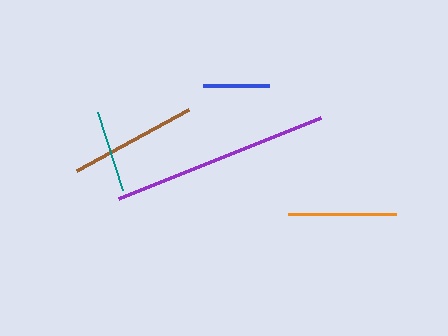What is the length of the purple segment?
The purple segment is approximately 217 pixels long.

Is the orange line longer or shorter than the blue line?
The orange line is longer than the blue line.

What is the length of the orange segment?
The orange segment is approximately 108 pixels long.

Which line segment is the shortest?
The blue line is the shortest at approximately 66 pixels.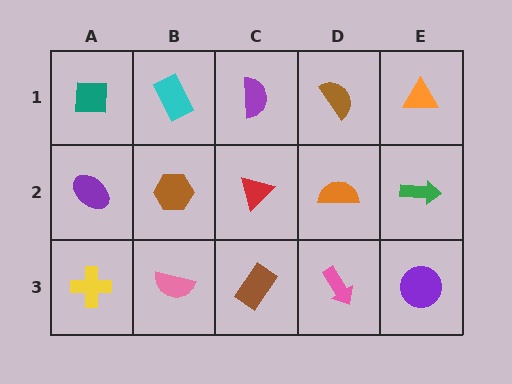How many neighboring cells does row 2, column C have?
4.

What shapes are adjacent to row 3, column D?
An orange semicircle (row 2, column D), a brown rectangle (row 3, column C), a purple circle (row 3, column E).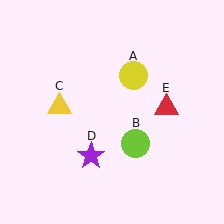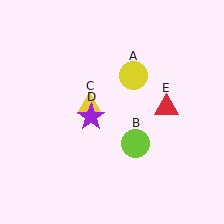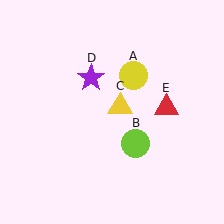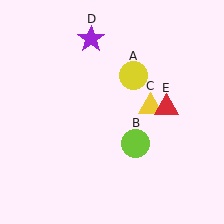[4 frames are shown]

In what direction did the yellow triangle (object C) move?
The yellow triangle (object C) moved right.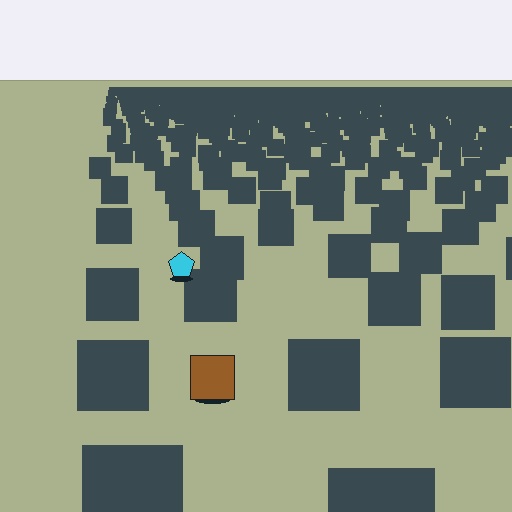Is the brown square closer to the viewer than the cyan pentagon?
Yes. The brown square is closer — you can tell from the texture gradient: the ground texture is coarser near it.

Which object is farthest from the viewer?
The cyan pentagon is farthest from the viewer. It appears smaller and the ground texture around it is denser.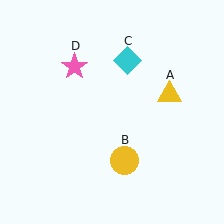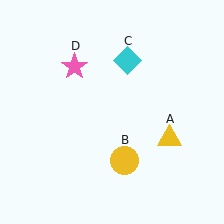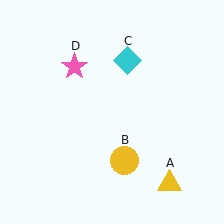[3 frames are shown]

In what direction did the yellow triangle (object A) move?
The yellow triangle (object A) moved down.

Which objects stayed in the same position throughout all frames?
Yellow circle (object B) and cyan diamond (object C) and pink star (object D) remained stationary.